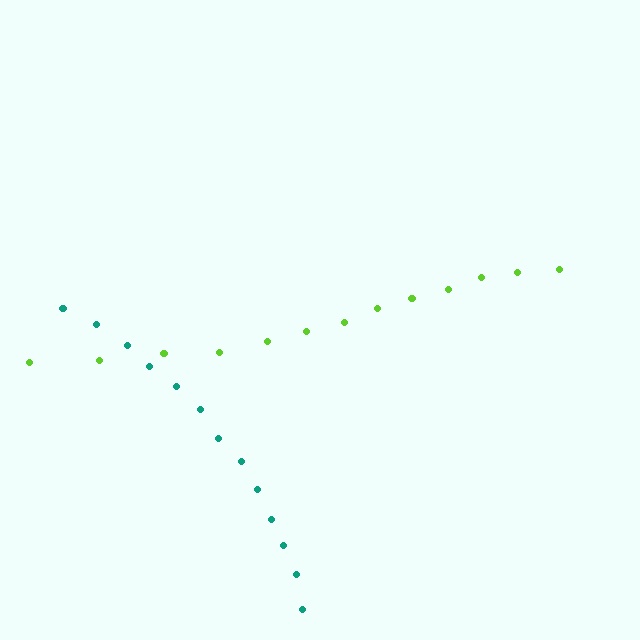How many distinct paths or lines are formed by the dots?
There are 2 distinct paths.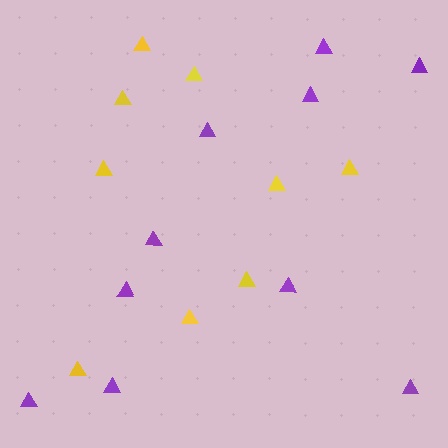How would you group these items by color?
There are 2 groups: one group of purple triangles (10) and one group of yellow triangles (9).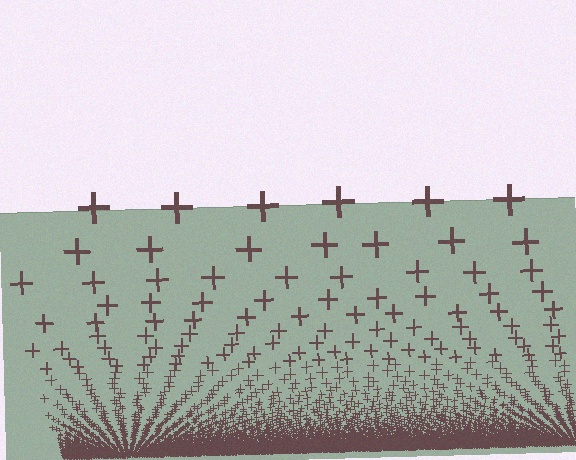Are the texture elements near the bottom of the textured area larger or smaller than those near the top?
Smaller. The gradient is inverted — elements near the bottom are smaller and denser.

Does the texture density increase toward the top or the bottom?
Density increases toward the bottom.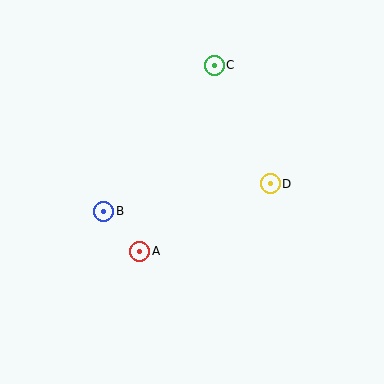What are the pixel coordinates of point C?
Point C is at (214, 65).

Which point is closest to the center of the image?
Point D at (270, 184) is closest to the center.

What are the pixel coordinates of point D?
Point D is at (270, 184).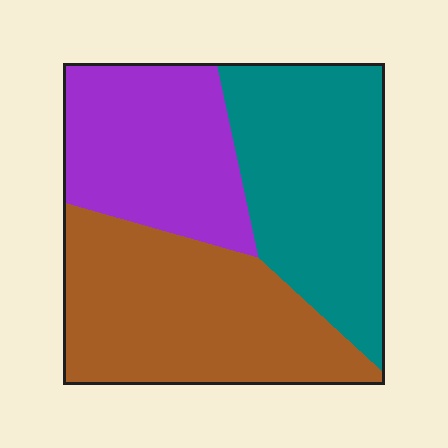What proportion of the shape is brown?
Brown covers about 40% of the shape.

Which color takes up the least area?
Purple, at roughly 30%.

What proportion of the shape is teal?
Teal takes up between a quarter and a half of the shape.